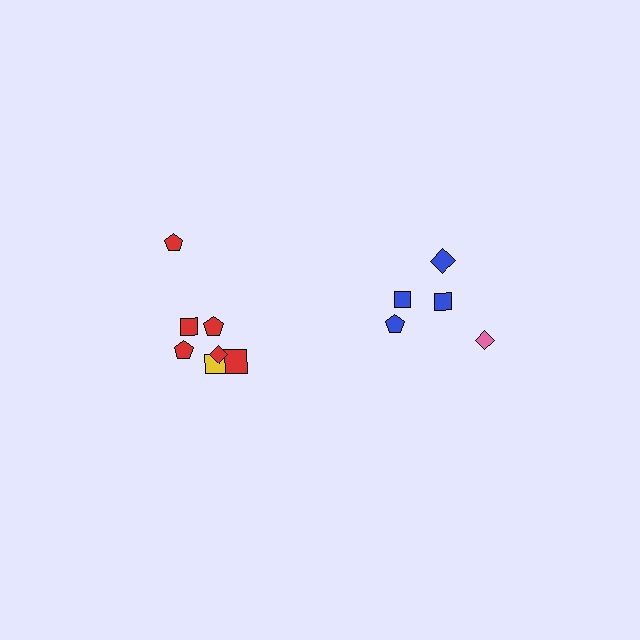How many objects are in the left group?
There are 7 objects.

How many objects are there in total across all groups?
There are 12 objects.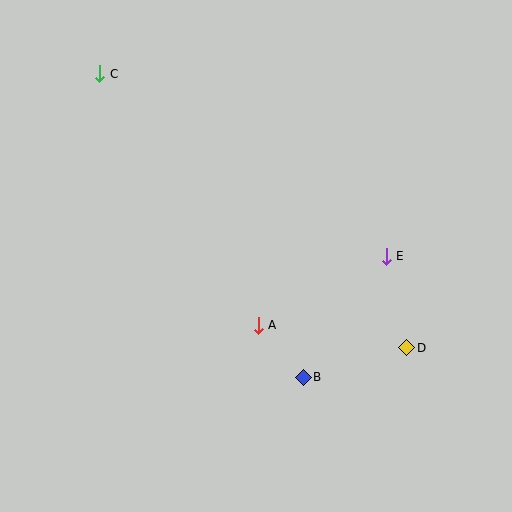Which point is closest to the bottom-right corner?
Point D is closest to the bottom-right corner.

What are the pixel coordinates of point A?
Point A is at (258, 325).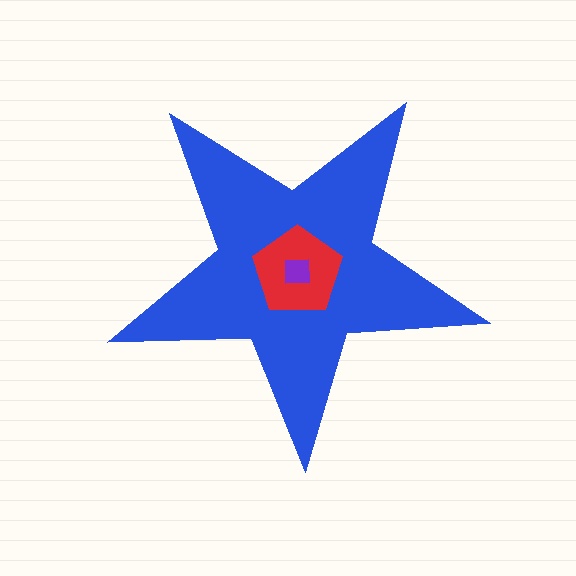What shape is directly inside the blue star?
The red pentagon.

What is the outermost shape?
The blue star.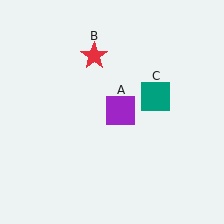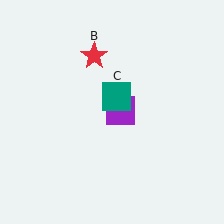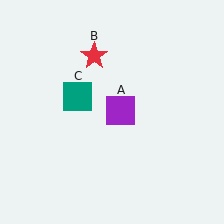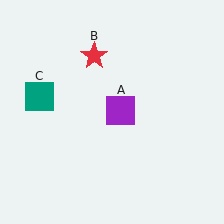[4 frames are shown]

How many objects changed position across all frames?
1 object changed position: teal square (object C).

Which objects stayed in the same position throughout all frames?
Purple square (object A) and red star (object B) remained stationary.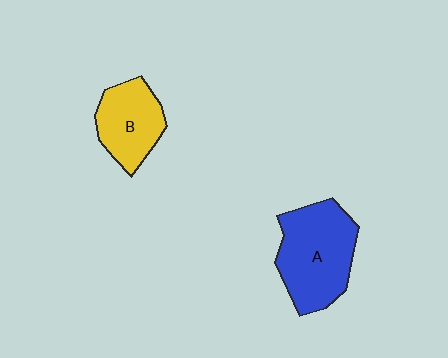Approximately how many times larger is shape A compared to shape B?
Approximately 1.5 times.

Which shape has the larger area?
Shape A (blue).